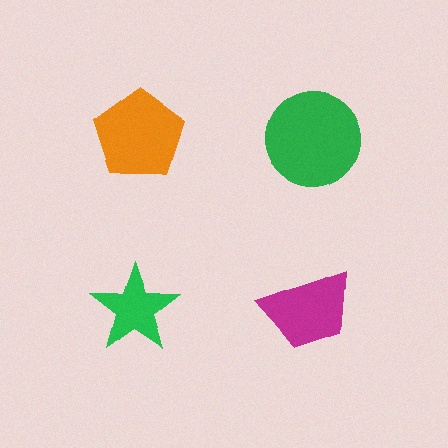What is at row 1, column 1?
An orange pentagon.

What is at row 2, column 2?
A magenta trapezoid.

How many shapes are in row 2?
2 shapes.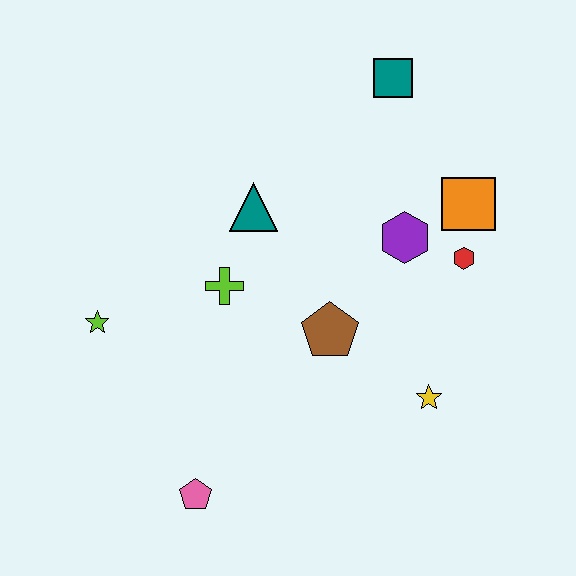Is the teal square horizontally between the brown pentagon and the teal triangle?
No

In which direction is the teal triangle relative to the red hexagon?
The teal triangle is to the left of the red hexagon.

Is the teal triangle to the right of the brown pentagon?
No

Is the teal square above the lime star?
Yes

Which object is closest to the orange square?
The red hexagon is closest to the orange square.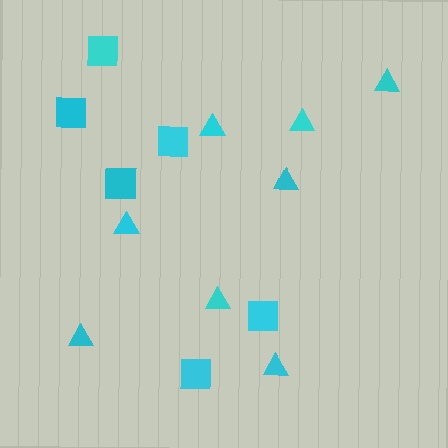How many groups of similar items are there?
There are 2 groups: one group of triangles (8) and one group of squares (6).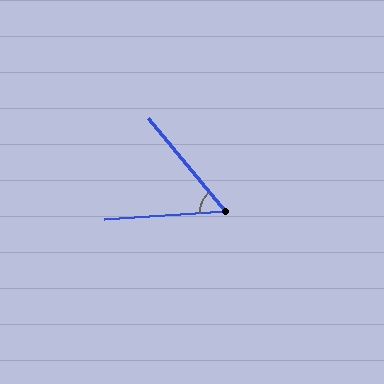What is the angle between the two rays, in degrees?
Approximately 54 degrees.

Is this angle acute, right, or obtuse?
It is acute.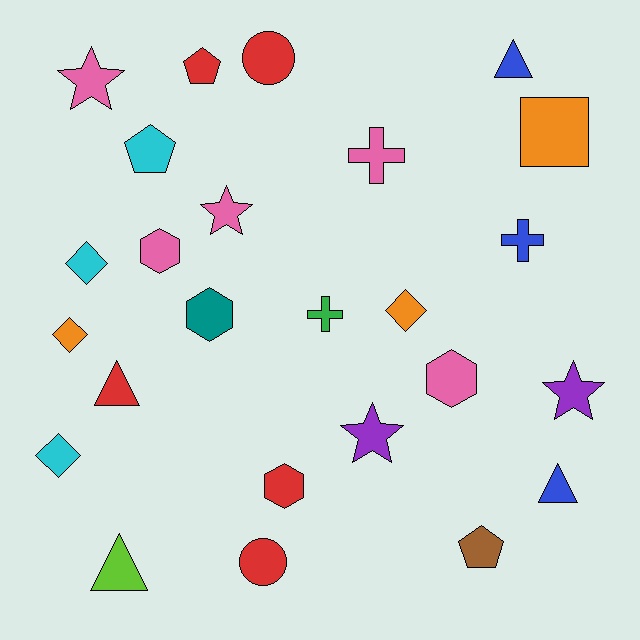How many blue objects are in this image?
There are 3 blue objects.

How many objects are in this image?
There are 25 objects.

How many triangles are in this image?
There are 4 triangles.